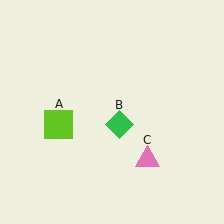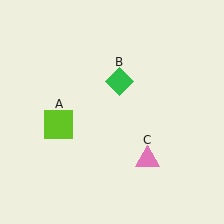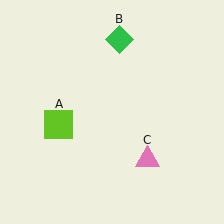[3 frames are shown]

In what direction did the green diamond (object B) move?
The green diamond (object B) moved up.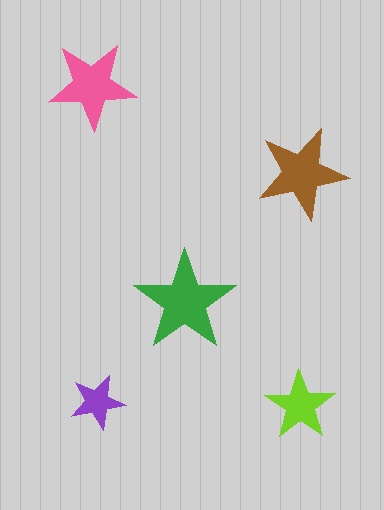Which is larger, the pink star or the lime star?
The pink one.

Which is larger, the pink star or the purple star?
The pink one.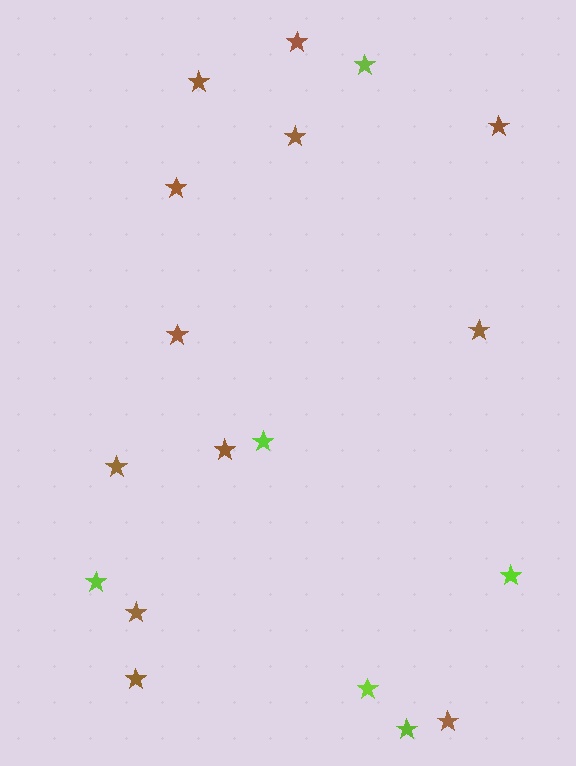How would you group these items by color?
There are 2 groups: one group of lime stars (6) and one group of brown stars (12).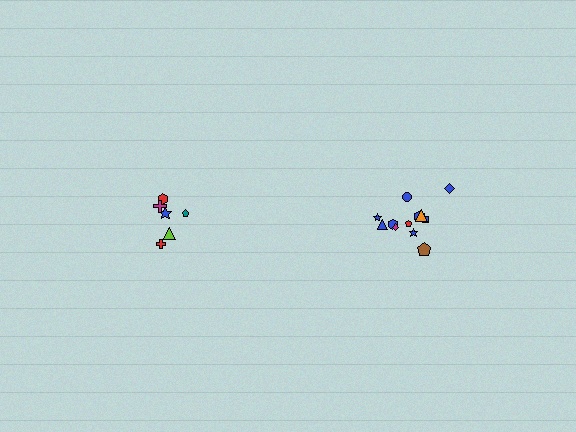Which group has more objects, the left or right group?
The right group.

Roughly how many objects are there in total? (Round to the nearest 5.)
Roughly 20 objects in total.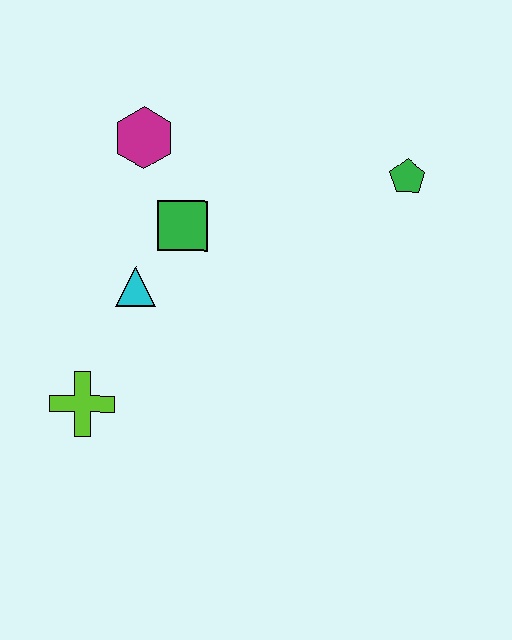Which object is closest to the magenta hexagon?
The green square is closest to the magenta hexagon.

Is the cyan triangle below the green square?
Yes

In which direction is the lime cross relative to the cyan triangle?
The lime cross is below the cyan triangle.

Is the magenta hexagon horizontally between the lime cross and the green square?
Yes